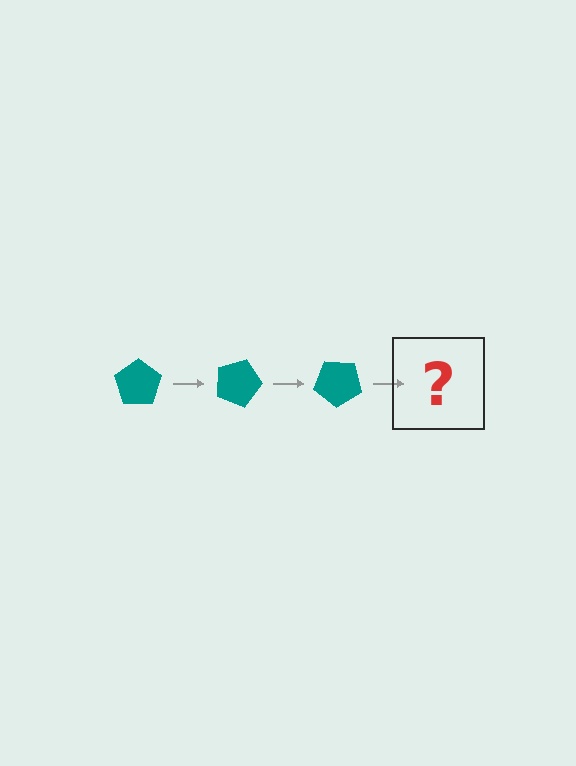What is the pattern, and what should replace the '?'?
The pattern is that the pentagon rotates 20 degrees each step. The '?' should be a teal pentagon rotated 60 degrees.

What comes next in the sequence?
The next element should be a teal pentagon rotated 60 degrees.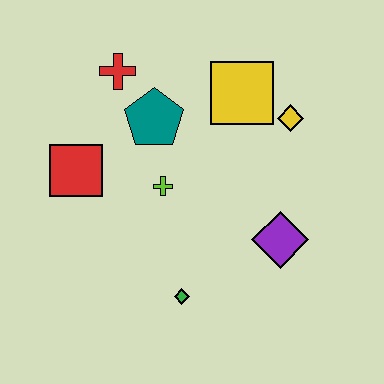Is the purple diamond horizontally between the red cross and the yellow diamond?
Yes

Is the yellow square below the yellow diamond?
No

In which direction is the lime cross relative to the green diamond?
The lime cross is above the green diamond.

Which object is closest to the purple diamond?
The green diamond is closest to the purple diamond.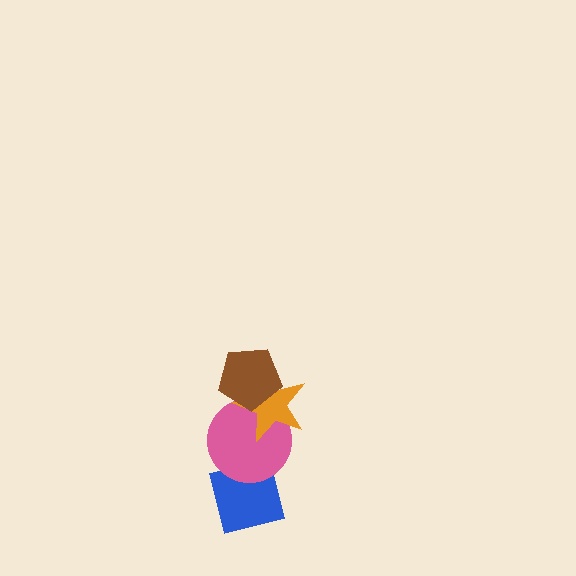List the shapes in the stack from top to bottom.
From top to bottom: the brown pentagon, the orange star, the pink circle, the blue square.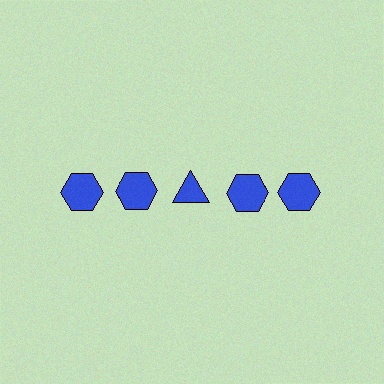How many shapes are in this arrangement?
There are 5 shapes arranged in a grid pattern.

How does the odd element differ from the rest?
It has a different shape: triangle instead of hexagon.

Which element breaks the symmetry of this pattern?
The blue triangle in the top row, center column breaks the symmetry. All other shapes are blue hexagons.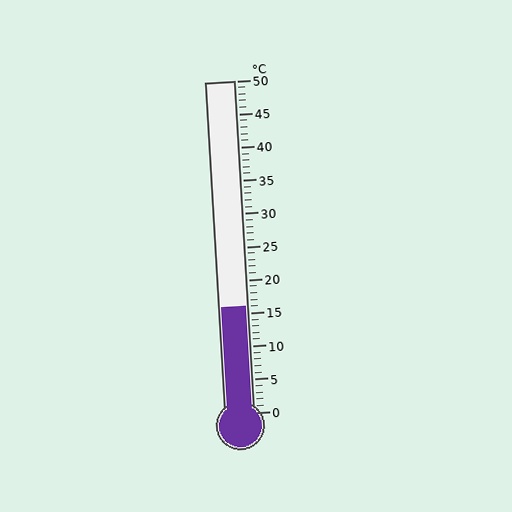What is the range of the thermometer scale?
The thermometer scale ranges from 0°C to 50°C.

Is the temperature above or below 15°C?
The temperature is above 15°C.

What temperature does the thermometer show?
The thermometer shows approximately 16°C.